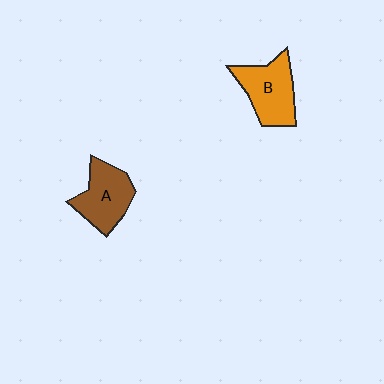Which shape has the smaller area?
Shape A (brown).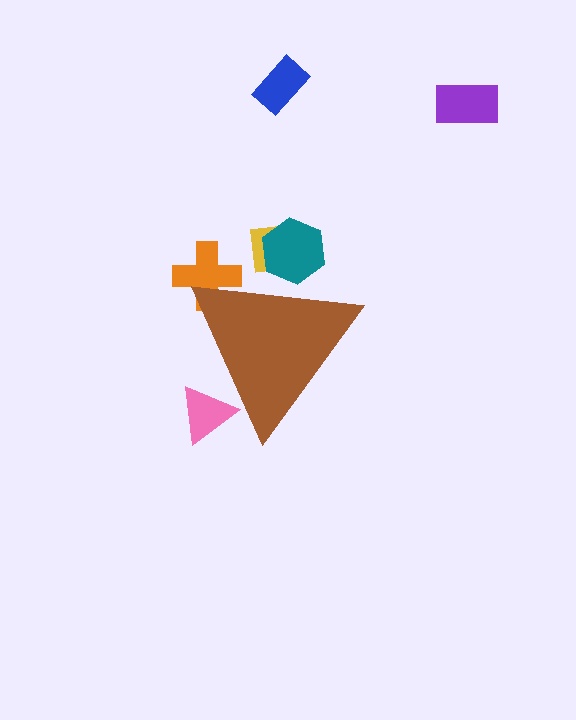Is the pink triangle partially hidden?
Yes, the pink triangle is partially hidden behind the brown triangle.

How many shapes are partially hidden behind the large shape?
4 shapes are partially hidden.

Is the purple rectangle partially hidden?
No, the purple rectangle is fully visible.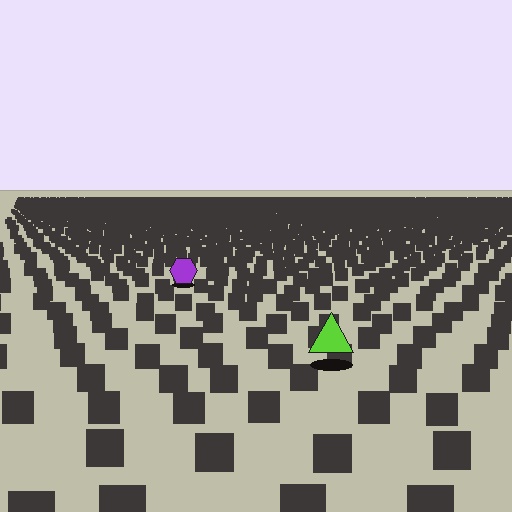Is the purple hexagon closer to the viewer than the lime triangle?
No. The lime triangle is closer — you can tell from the texture gradient: the ground texture is coarser near it.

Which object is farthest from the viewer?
The purple hexagon is farthest from the viewer. It appears smaller and the ground texture around it is denser.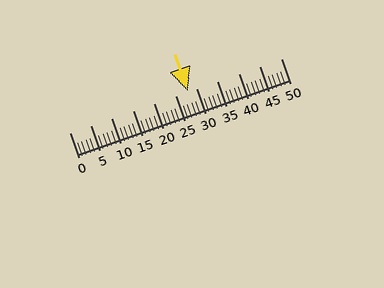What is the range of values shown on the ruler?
The ruler shows values from 0 to 50.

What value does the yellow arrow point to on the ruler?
The yellow arrow points to approximately 28.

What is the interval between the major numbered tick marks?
The major tick marks are spaced 5 units apart.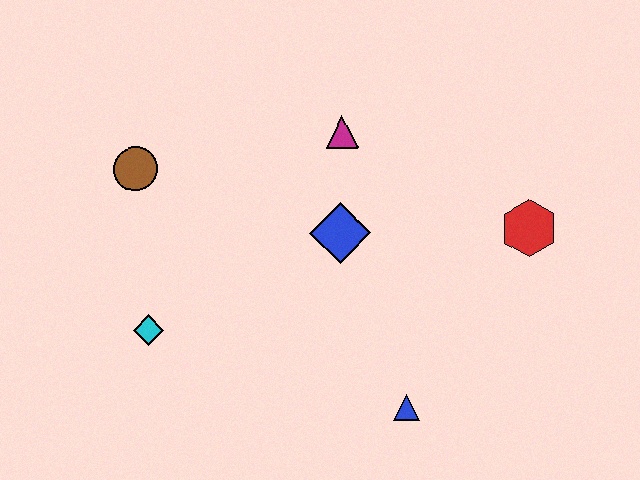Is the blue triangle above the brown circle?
No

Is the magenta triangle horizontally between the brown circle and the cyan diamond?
No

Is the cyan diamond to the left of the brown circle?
No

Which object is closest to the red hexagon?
The blue diamond is closest to the red hexagon.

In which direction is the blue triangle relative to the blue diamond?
The blue triangle is below the blue diamond.